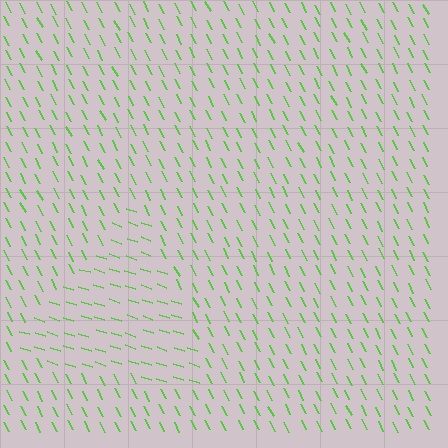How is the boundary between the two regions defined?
The boundary is defined purely by a change in line orientation (approximately 45 degrees difference). All lines are the same color and thickness.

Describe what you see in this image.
The image is filled with small lime line segments. A triangle region in the image has lines oriented differently from the surrounding lines, creating a visible texture boundary.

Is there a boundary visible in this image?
Yes, there is a texture boundary formed by a change in line orientation.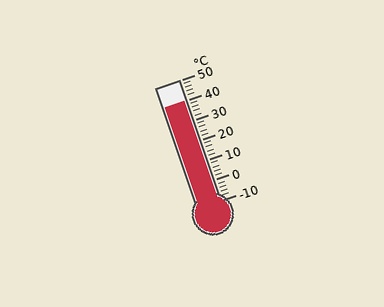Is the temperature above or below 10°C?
The temperature is above 10°C.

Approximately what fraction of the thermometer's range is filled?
The thermometer is filled to approximately 85% of its range.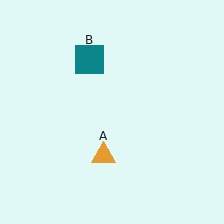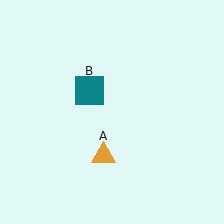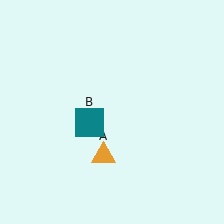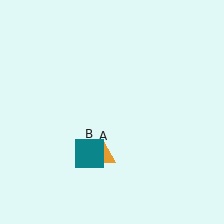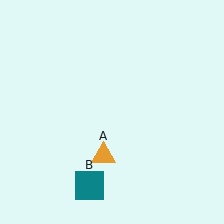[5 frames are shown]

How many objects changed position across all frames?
1 object changed position: teal square (object B).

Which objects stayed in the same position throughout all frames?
Orange triangle (object A) remained stationary.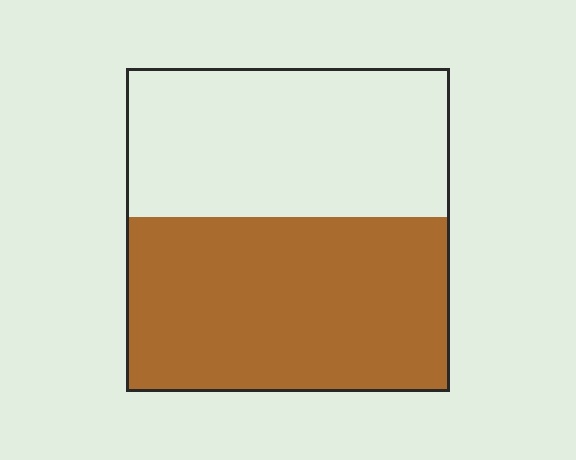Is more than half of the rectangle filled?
Yes.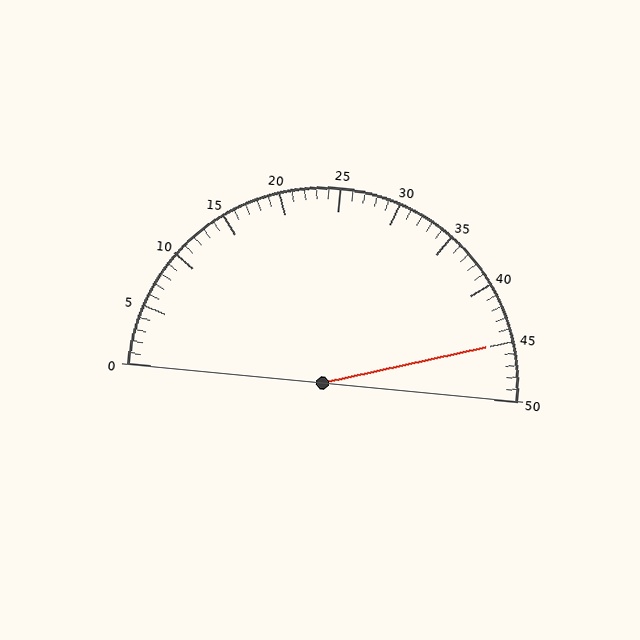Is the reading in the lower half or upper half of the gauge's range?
The reading is in the upper half of the range (0 to 50).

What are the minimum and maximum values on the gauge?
The gauge ranges from 0 to 50.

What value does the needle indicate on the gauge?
The needle indicates approximately 45.